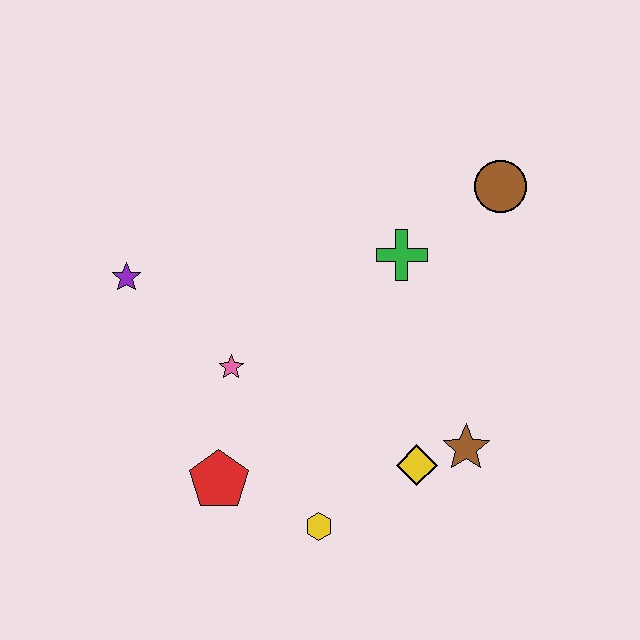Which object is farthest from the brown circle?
The red pentagon is farthest from the brown circle.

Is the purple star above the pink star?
Yes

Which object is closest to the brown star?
The yellow diamond is closest to the brown star.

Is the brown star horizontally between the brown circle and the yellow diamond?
Yes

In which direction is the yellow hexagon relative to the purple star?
The yellow hexagon is below the purple star.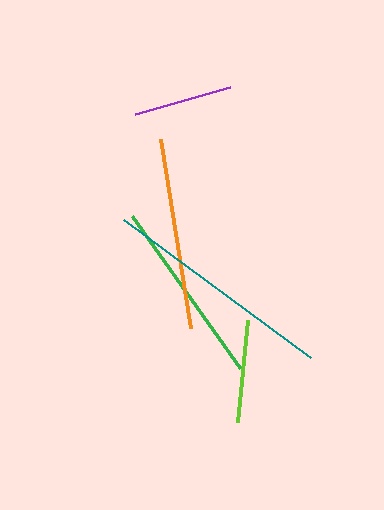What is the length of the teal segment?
The teal segment is approximately 232 pixels long.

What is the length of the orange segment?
The orange segment is approximately 191 pixels long.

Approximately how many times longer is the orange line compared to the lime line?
The orange line is approximately 1.9 times the length of the lime line.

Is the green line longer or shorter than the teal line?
The teal line is longer than the green line.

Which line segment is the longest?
The teal line is the longest at approximately 232 pixels.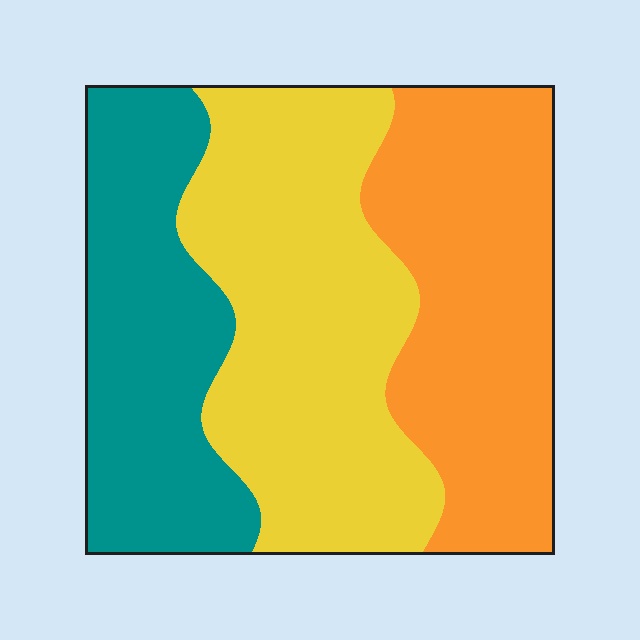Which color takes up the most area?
Yellow, at roughly 40%.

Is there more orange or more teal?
Orange.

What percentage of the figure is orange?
Orange covers 33% of the figure.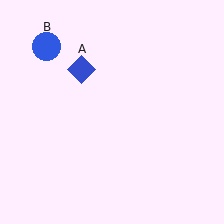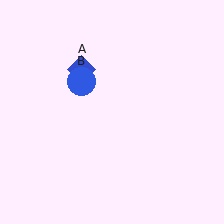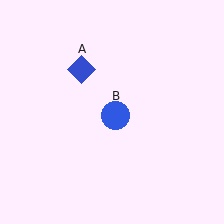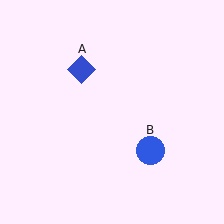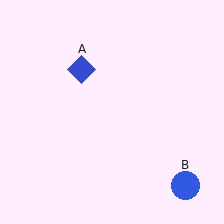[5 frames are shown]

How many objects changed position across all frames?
1 object changed position: blue circle (object B).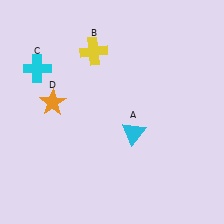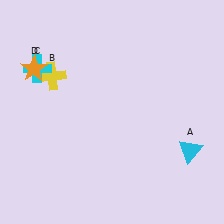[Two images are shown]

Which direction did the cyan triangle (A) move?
The cyan triangle (A) moved right.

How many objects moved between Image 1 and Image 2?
3 objects moved between the two images.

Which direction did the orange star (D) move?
The orange star (D) moved up.